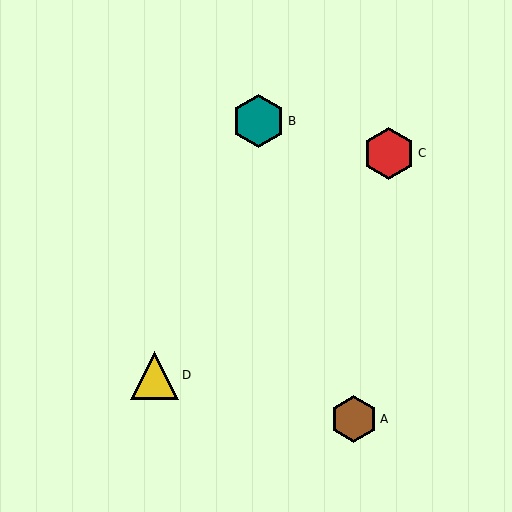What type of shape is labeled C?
Shape C is a red hexagon.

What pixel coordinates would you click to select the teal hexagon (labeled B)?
Click at (258, 121) to select the teal hexagon B.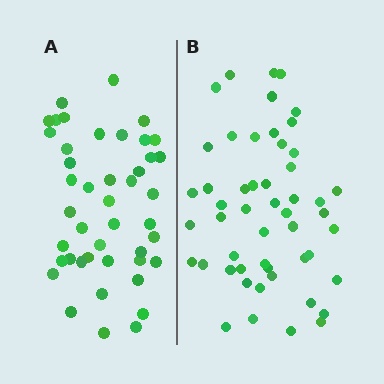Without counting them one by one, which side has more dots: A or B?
Region B (the right region) has more dots.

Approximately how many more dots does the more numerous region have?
Region B has roughly 8 or so more dots than region A.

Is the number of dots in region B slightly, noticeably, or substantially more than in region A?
Region B has only slightly more — the two regions are fairly close. The ratio is roughly 1.2 to 1.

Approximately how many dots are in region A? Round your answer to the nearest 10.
About 40 dots. (The exact count is 44, which rounds to 40.)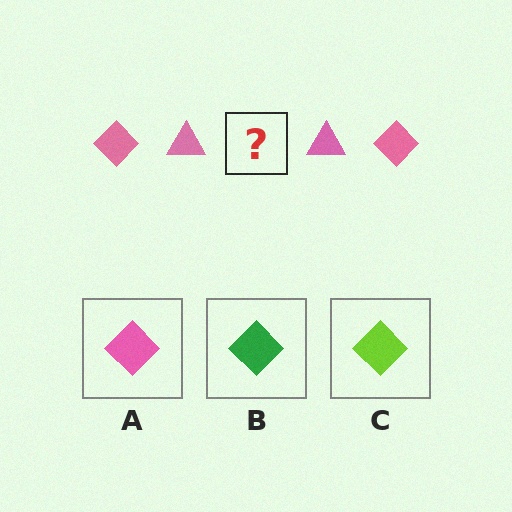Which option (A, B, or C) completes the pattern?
A.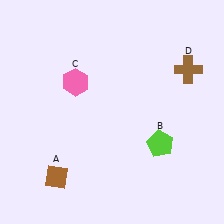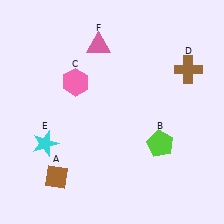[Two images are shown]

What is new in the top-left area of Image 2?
A pink triangle (F) was added in the top-left area of Image 2.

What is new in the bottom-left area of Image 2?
A cyan star (E) was added in the bottom-left area of Image 2.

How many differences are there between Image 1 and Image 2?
There are 2 differences between the two images.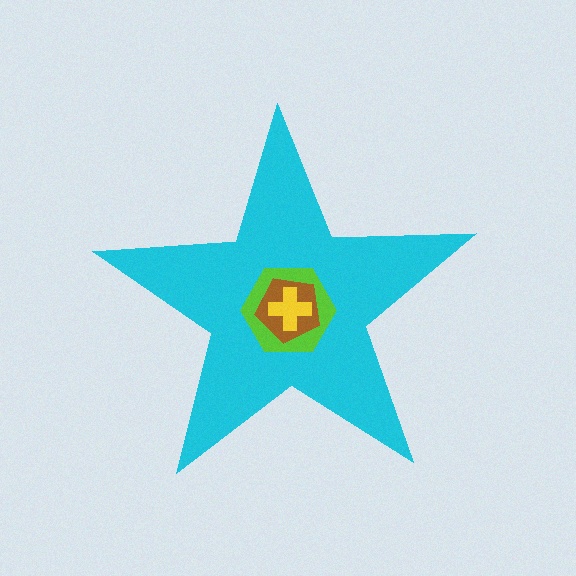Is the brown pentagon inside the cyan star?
Yes.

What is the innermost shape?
The yellow cross.